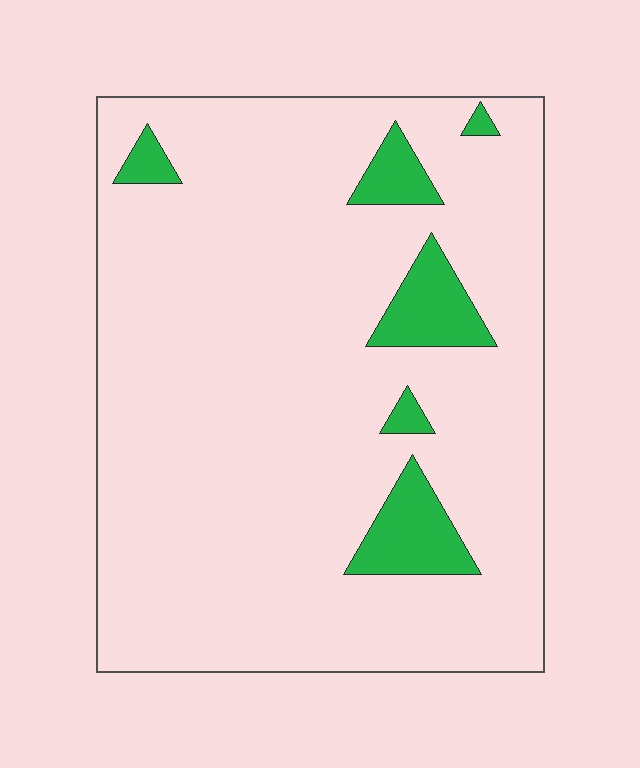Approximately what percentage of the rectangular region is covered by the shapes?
Approximately 10%.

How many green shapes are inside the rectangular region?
6.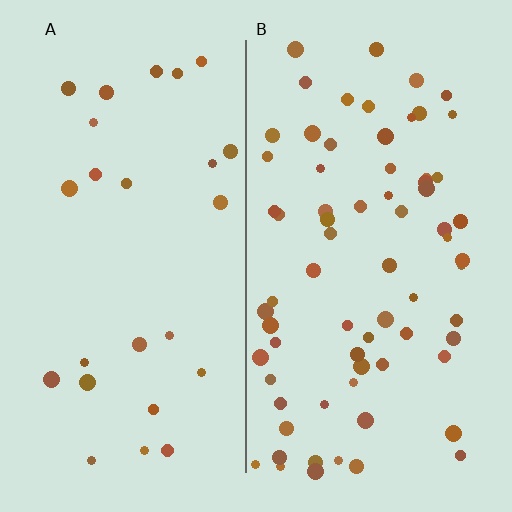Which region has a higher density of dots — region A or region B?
B (the right).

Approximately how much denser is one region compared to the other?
Approximately 2.6× — region B over region A.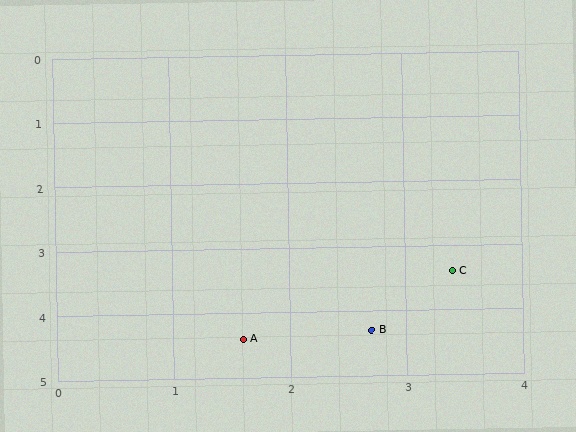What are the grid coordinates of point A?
Point A is at approximately (1.6, 4.4).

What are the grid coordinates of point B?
Point B is at approximately (2.7, 4.3).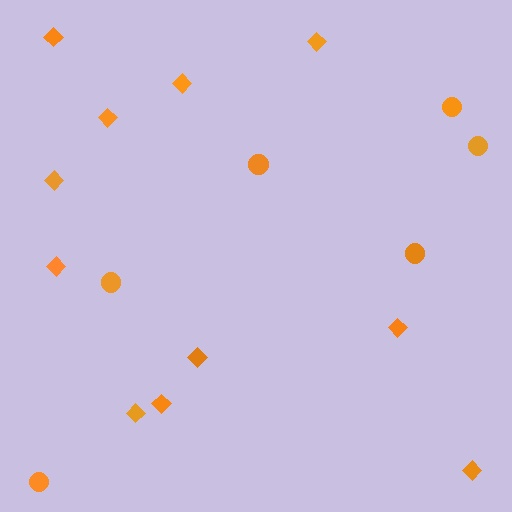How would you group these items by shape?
There are 2 groups: one group of circles (6) and one group of diamonds (11).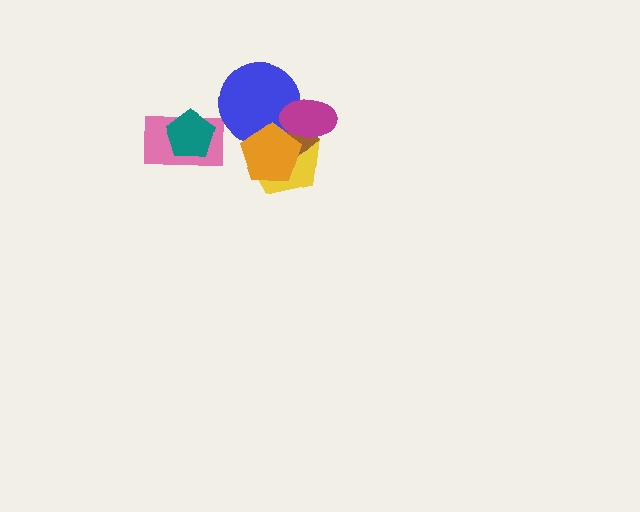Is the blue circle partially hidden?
Yes, it is partially covered by another shape.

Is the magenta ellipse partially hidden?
Yes, it is partially covered by another shape.